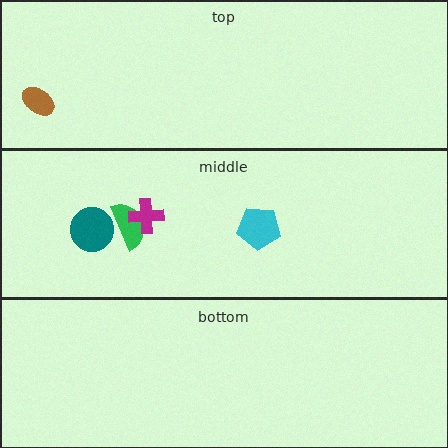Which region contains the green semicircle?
The middle region.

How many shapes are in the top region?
1.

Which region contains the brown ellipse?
The top region.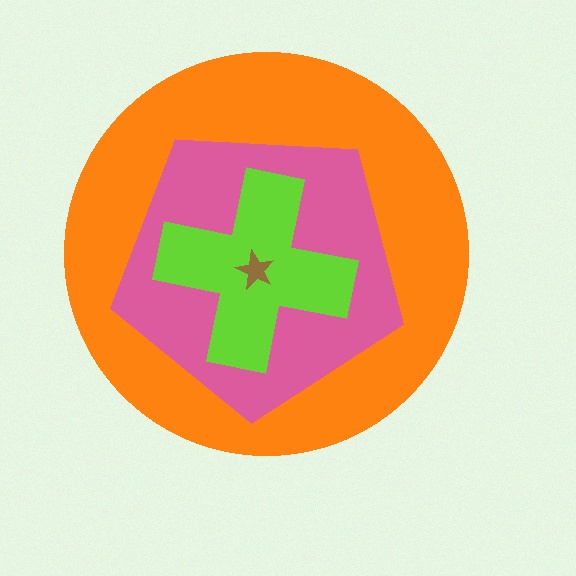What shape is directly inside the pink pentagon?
The lime cross.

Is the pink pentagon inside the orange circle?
Yes.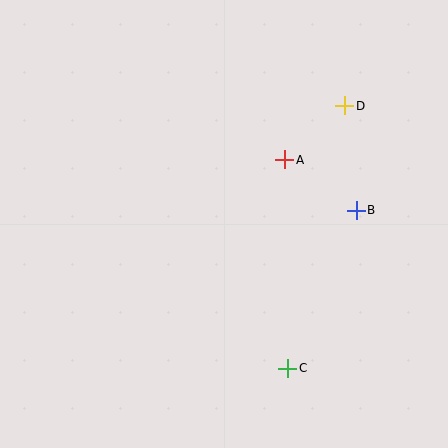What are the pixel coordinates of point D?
Point D is at (345, 106).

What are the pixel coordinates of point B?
Point B is at (356, 210).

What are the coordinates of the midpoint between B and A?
The midpoint between B and A is at (320, 185).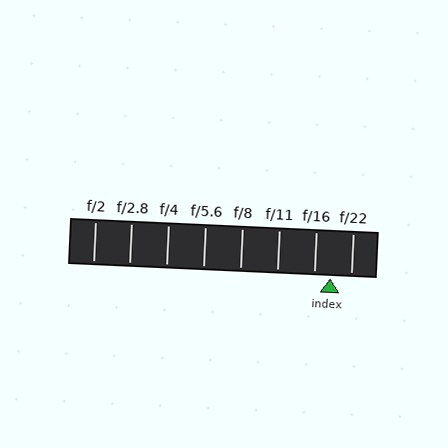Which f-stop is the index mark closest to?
The index mark is closest to f/16.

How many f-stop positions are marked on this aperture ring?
There are 8 f-stop positions marked.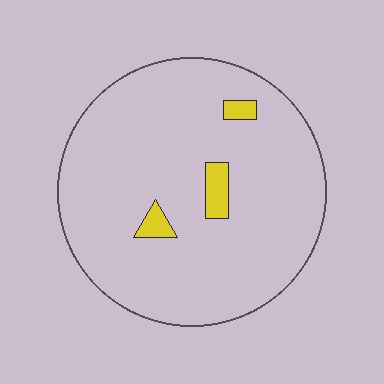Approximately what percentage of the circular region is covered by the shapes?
Approximately 5%.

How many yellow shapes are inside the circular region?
3.